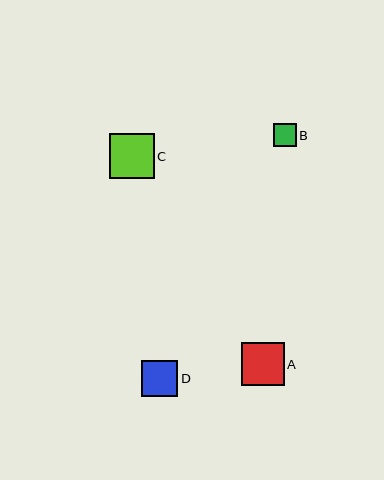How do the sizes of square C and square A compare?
Square C and square A are approximately the same size.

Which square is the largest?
Square C is the largest with a size of approximately 45 pixels.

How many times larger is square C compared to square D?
Square C is approximately 1.3 times the size of square D.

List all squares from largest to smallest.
From largest to smallest: C, A, D, B.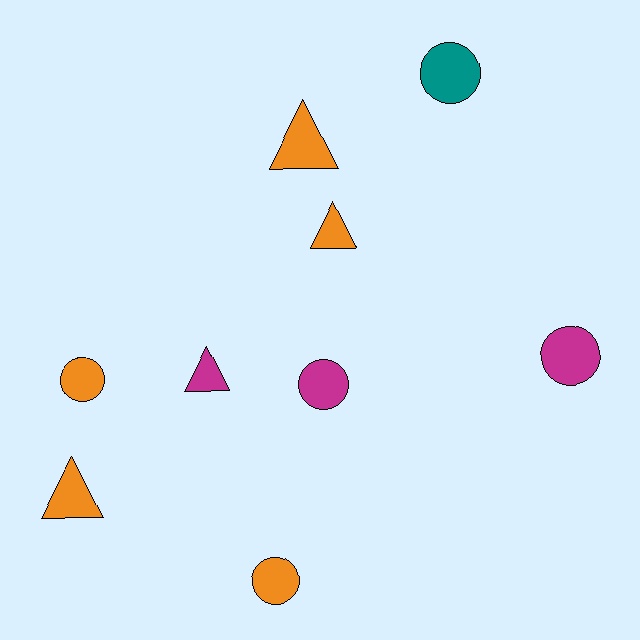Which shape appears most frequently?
Circle, with 5 objects.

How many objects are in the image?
There are 9 objects.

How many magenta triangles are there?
There is 1 magenta triangle.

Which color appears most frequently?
Orange, with 5 objects.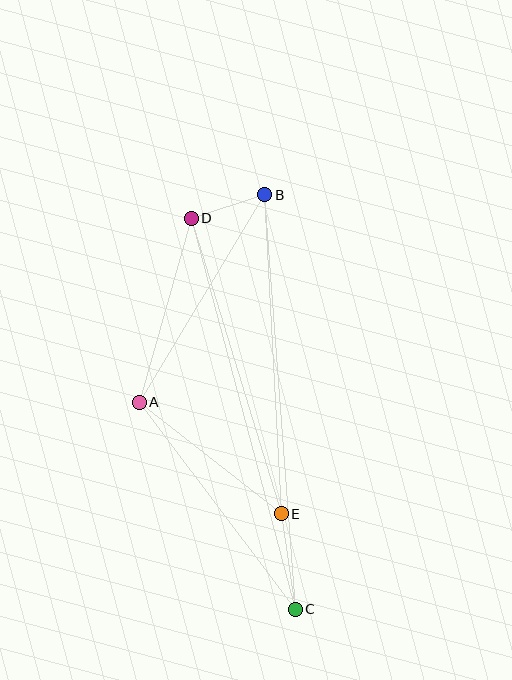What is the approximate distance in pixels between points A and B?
The distance between A and B is approximately 243 pixels.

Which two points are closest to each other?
Points B and D are closest to each other.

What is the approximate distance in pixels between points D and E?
The distance between D and E is approximately 309 pixels.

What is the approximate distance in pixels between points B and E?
The distance between B and E is approximately 320 pixels.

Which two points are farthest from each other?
Points B and C are farthest from each other.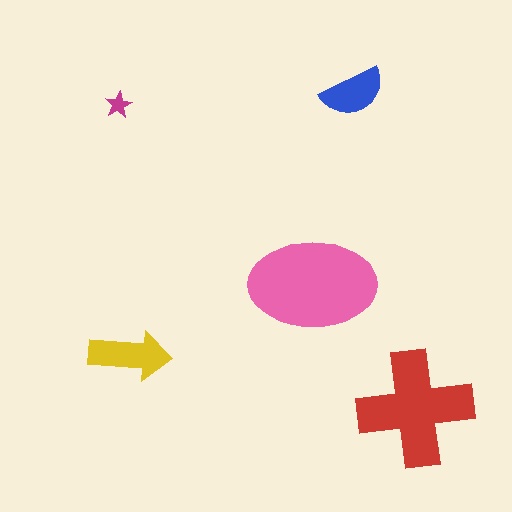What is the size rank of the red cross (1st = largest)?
2nd.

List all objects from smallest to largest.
The magenta star, the blue semicircle, the yellow arrow, the red cross, the pink ellipse.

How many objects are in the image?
There are 5 objects in the image.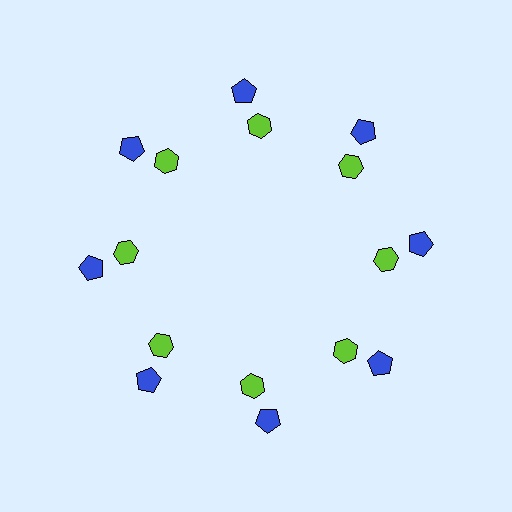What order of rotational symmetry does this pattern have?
This pattern has 8-fold rotational symmetry.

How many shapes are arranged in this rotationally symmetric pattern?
There are 16 shapes, arranged in 8 groups of 2.